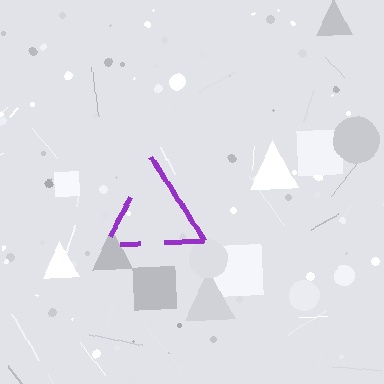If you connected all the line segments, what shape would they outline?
They would outline a triangle.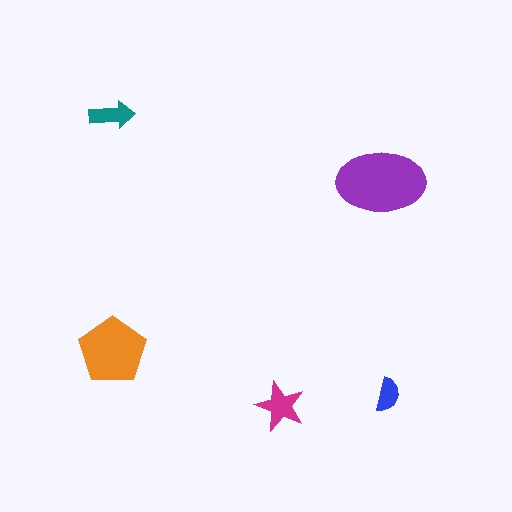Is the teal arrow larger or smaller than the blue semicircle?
Larger.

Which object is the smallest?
The blue semicircle.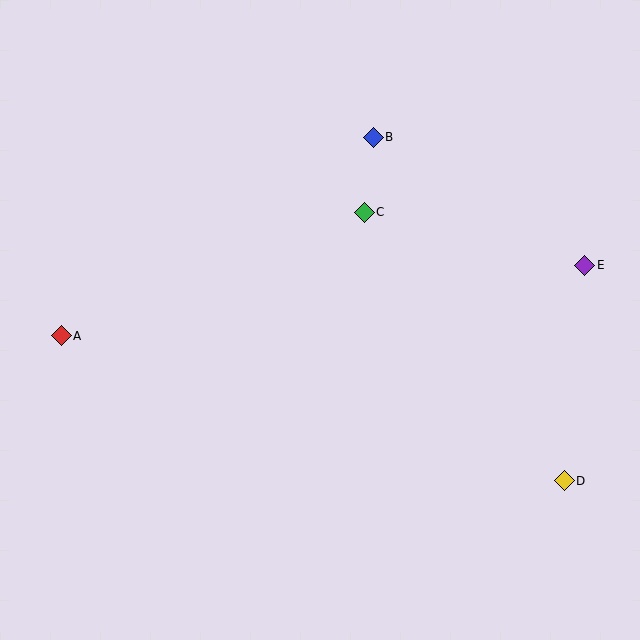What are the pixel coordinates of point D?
Point D is at (564, 481).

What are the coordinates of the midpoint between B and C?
The midpoint between B and C is at (369, 175).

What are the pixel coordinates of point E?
Point E is at (585, 265).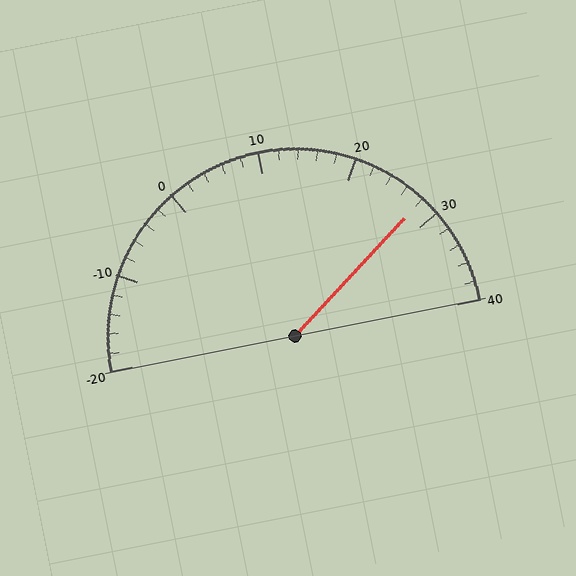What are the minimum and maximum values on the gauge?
The gauge ranges from -20 to 40.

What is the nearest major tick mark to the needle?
The nearest major tick mark is 30.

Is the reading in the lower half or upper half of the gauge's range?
The reading is in the upper half of the range (-20 to 40).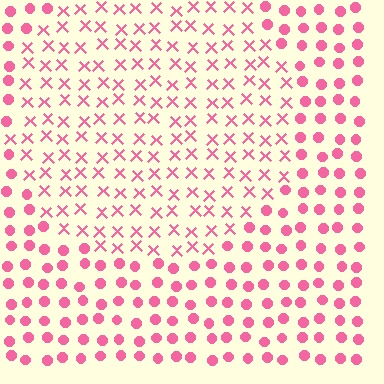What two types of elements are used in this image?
The image uses X marks inside the circle region and circles outside it.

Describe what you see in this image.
The image is filled with small pink elements arranged in a uniform grid. A circle-shaped region contains X marks, while the surrounding area contains circles. The boundary is defined purely by the change in element shape.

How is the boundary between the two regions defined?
The boundary is defined by a change in element shape: X marks inside vs. circles outside. All elements share the same color and spacing.